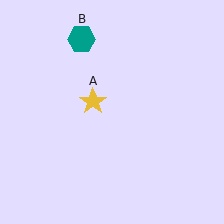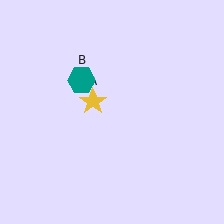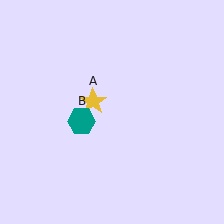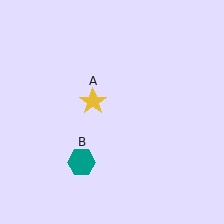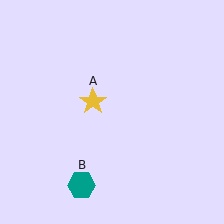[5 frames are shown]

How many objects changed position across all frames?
1 object changed position: teal hexagon (object B).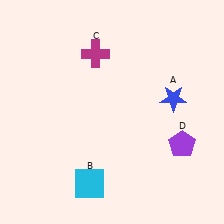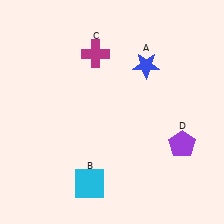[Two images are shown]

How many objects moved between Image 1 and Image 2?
1 object moved between the two images.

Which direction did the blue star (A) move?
The blue star (A) moved up.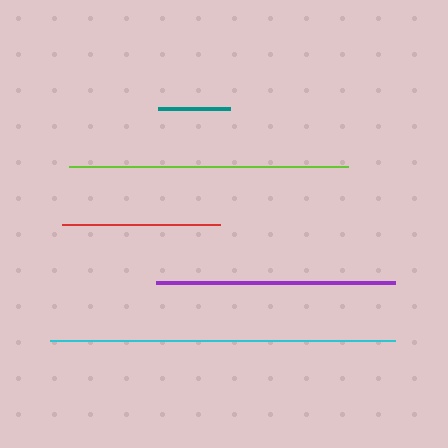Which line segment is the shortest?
The teal line is the shortest at approximately 72 pixels.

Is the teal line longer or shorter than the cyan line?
The cyan line is longer than the teal line.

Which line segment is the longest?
The cyan line is the longest at approximately 345 pixels.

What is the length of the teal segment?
The teal segment is approximately 72 pixels long.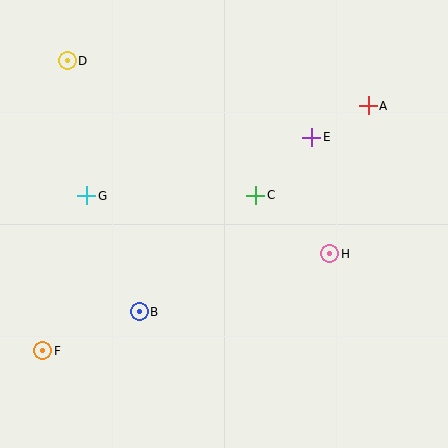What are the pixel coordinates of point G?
Point G is at (87, 196).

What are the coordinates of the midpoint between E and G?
The midpoint between E and G is at (199, 167).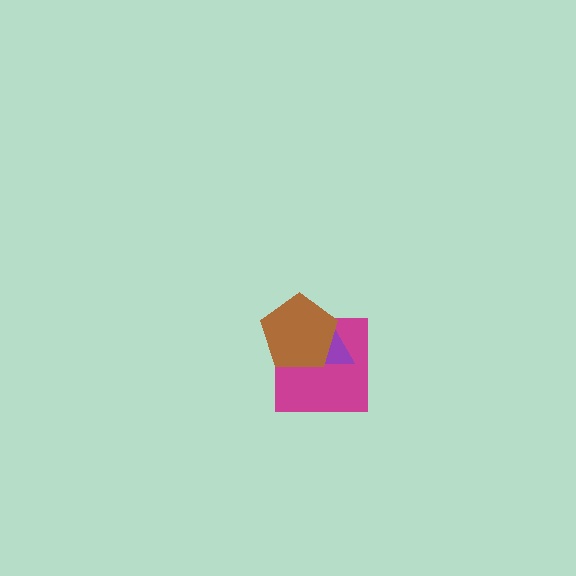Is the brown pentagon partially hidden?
No, no other shape covers it.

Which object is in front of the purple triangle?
The brown pentagon is in front of the purple triangle.